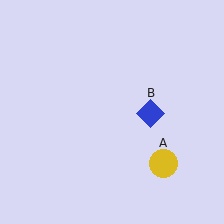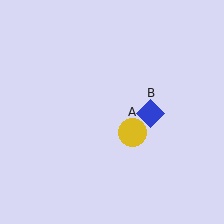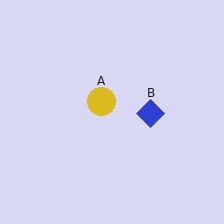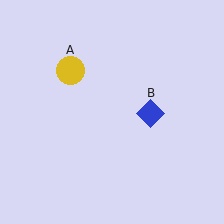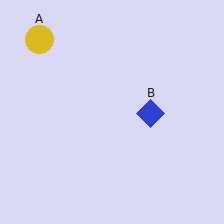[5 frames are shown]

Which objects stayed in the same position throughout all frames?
Blue diamond (object B) remained stationary.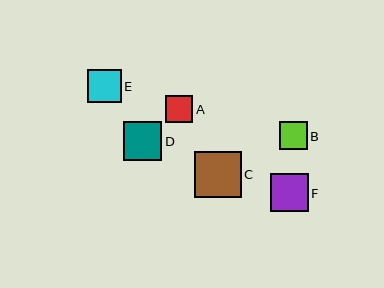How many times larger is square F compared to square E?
Square F is approximately 1.1 times the size of square E.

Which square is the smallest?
Square A is the smallest with a size of approximately 27 pixels.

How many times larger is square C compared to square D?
Square C is approximately 1.2 times the size of square D.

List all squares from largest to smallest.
From largest to smallest: C, D, F, E, B, A.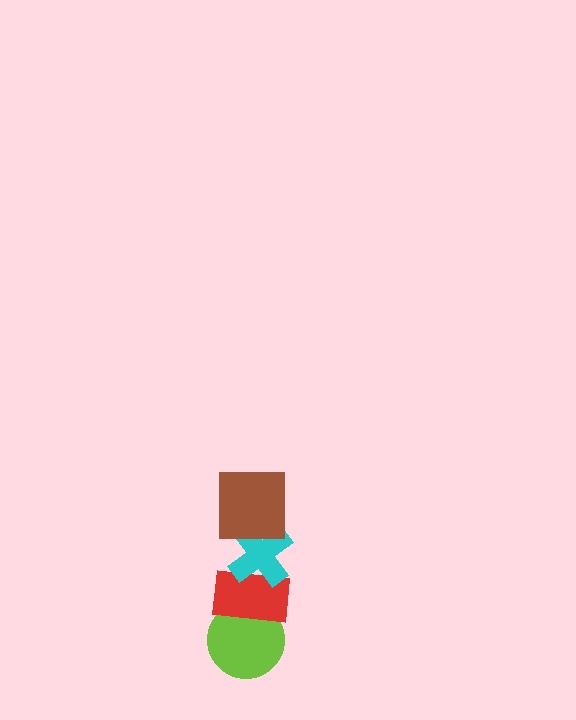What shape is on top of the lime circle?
The red rectangle is on top of the lime circle.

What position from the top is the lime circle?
The lime circle is 4th from the top.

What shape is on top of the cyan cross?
The brown square is on top of the cyan cross.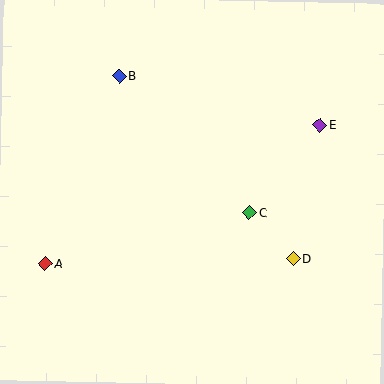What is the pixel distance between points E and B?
The distance between E and B is 207 pixels.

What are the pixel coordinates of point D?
Point D is at (293, 259).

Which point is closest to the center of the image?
Point C at (249, 213) is closest to the center.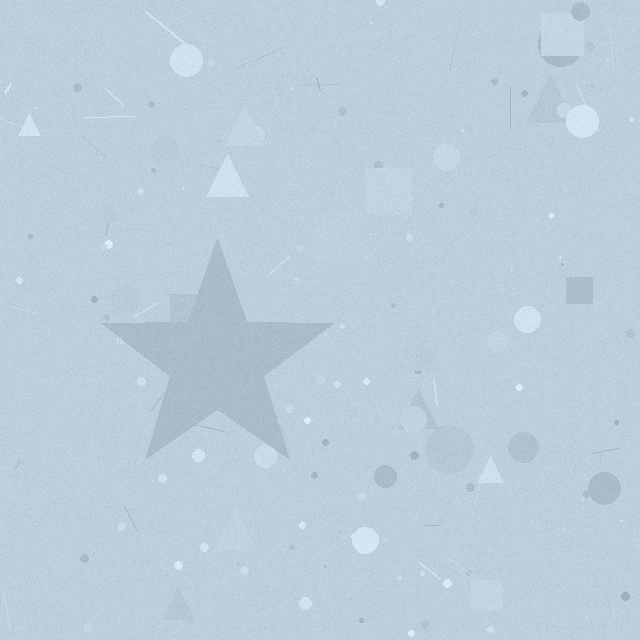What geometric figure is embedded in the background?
A star is embedded in the background.